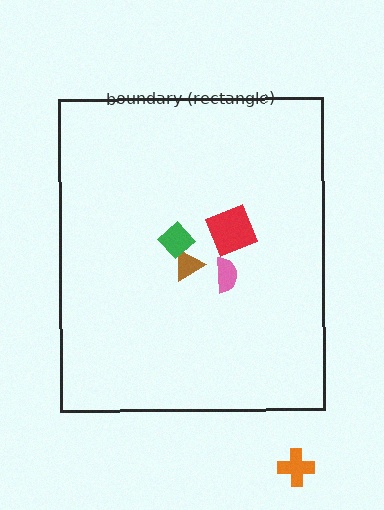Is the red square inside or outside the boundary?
Inside.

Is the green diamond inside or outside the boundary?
Inside.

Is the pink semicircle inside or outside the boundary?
Inside.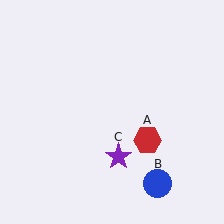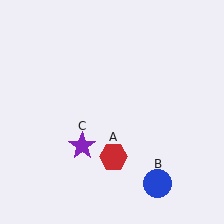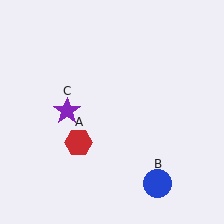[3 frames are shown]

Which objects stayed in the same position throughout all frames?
Blue circle (object B) remained stationary.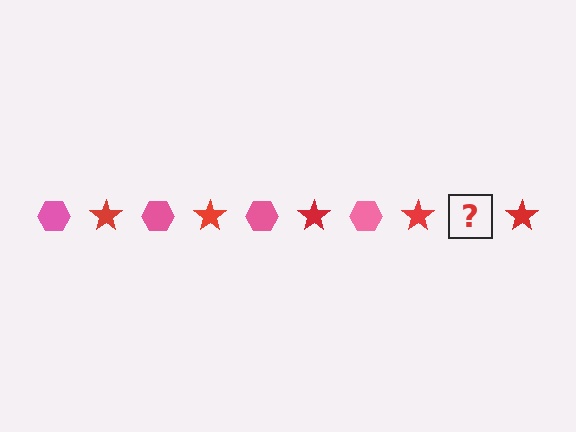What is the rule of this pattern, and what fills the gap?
The rule is that the pattern alternates between pink hexagon and red star. The gap should be filled with a pink hexagon.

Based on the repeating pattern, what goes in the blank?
The blank should be a pink hexagon.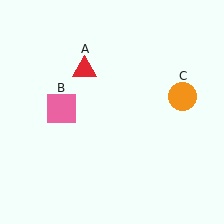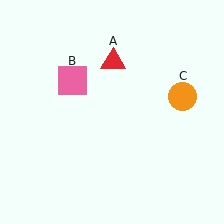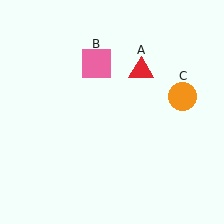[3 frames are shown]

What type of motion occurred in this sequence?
The red triangle (object A), pink square (object B) rotated clockwise around the center of the scene.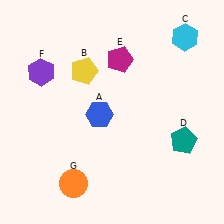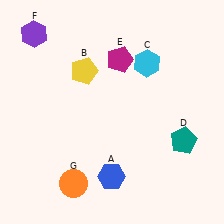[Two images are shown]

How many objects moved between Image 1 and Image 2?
3 objects moved between the two images.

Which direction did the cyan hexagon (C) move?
The cyan hexagon (C) moved left.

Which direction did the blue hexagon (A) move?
The blue hexagon (A) moved down.